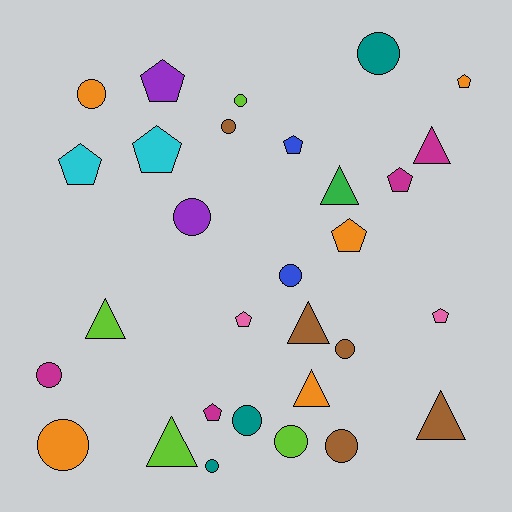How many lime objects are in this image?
There are 4 lime objects.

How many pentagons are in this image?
There are 10 pentagons.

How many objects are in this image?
There are 30 objects.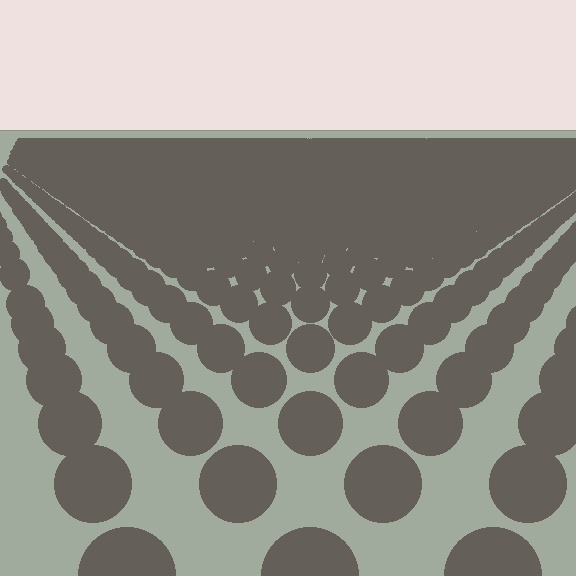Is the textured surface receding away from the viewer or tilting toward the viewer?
The surface is receding away from the viewer. Texture elements get smaller and denser toward the top.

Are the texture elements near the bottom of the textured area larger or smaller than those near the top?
Larger. Near the bottom, elements are closer to the viewer and appear at a bigger on-screen size.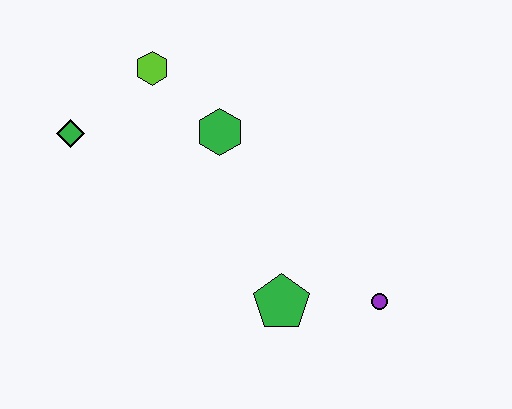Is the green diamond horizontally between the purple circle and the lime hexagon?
No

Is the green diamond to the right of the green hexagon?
No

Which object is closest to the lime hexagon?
The green hexagon is closest to the lime hexagon.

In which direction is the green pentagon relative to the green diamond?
The green pentagon is to the right of the green diamond.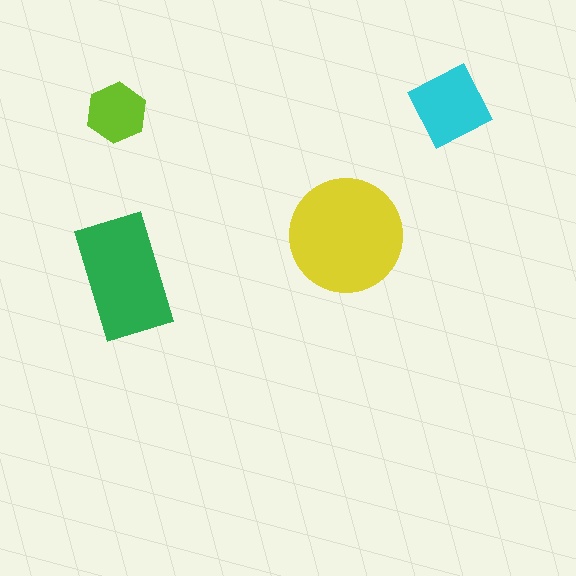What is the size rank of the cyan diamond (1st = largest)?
3rd.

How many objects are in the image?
There are 4 objects in the image.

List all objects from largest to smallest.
The yellow circle, the green rectangle, the cyan diamond, the lime hexagon.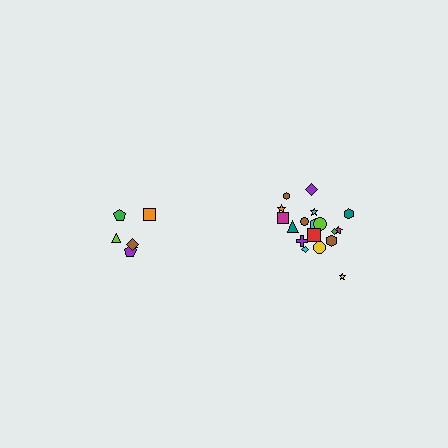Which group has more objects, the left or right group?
The right group.